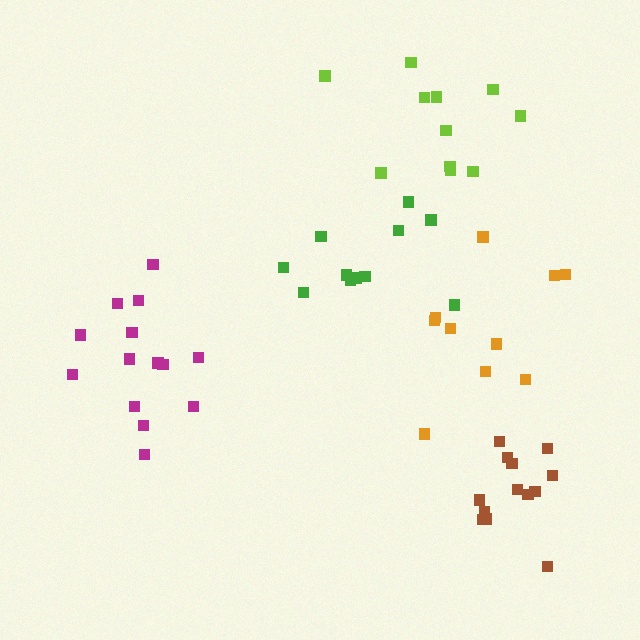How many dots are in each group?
Group 1: 10 dots, Group 2: 14 dots, Group 3: 13 dots, Group 4: 11 dots, Group 5: 11 dots (59 total).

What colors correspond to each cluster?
The clusters are colored: orange, magenta, brown, green, lime.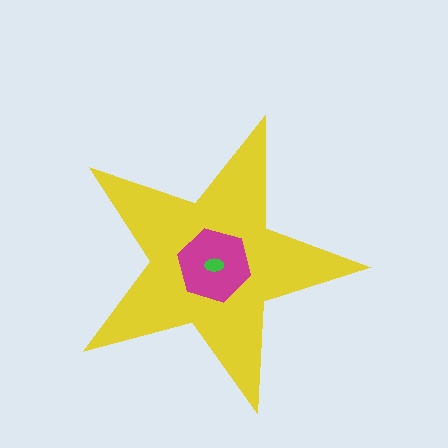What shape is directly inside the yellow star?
The magenta hexagon.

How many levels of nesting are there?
3.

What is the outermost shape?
The yellow star.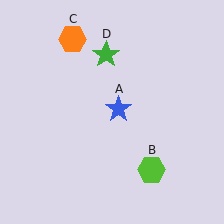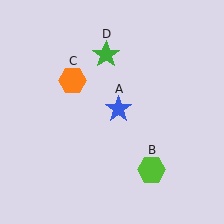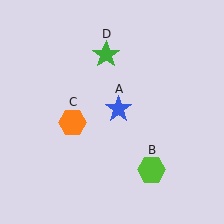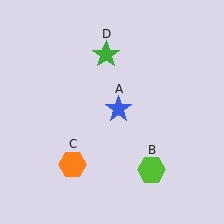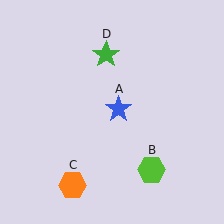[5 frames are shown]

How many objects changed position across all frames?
1 object changed position: orange hexagon (object C).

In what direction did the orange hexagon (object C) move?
The orange hexagon (object C) moved down.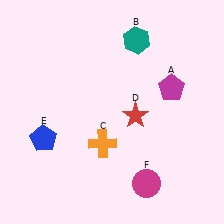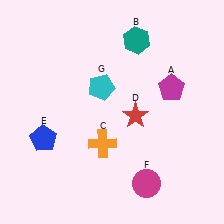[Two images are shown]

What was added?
A cyan pentagon (G) was added in Image 2.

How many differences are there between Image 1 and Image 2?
There is 1 difference between the two images.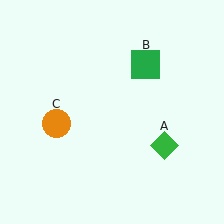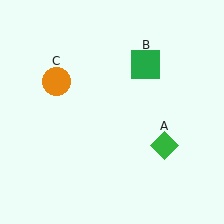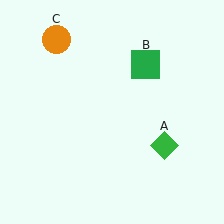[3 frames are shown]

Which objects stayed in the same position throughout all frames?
Green diamond (object A) and green square (object B) remained stationary.